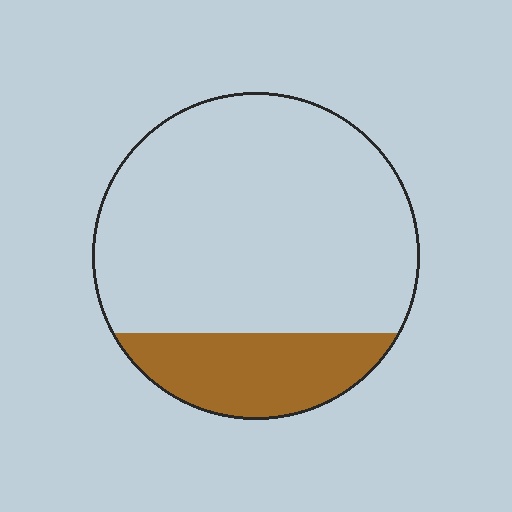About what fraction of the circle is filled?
About one fifth (1/5).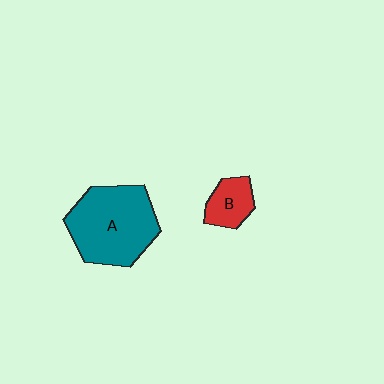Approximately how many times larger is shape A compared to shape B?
Approximately 2.9 times.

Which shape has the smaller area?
Shape B (red).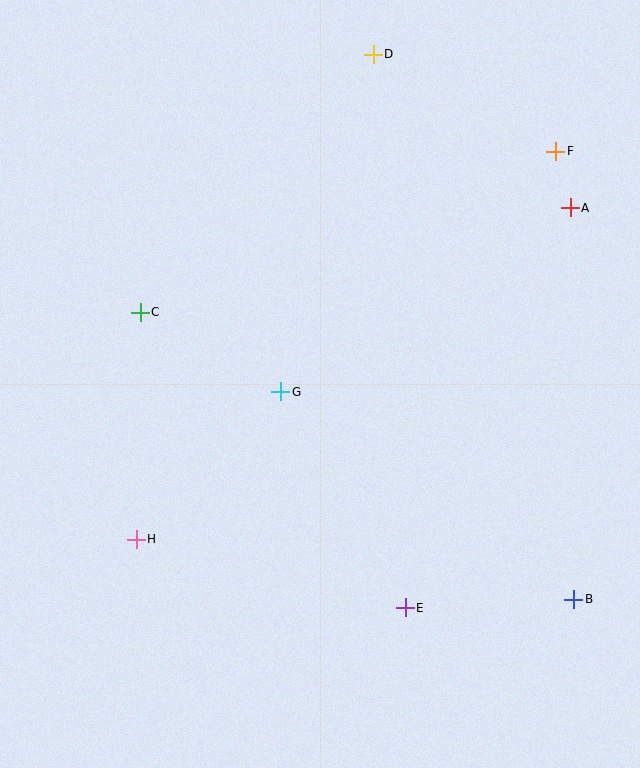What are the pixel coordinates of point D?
Point D is at (373, 54).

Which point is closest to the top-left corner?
Point C is closest to the top-left corner.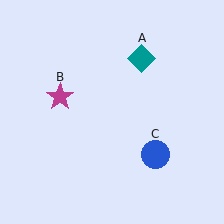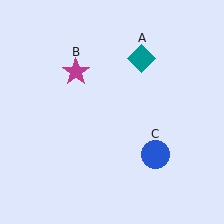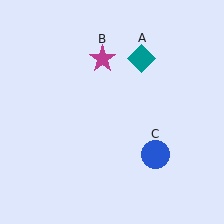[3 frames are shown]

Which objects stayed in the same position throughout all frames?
Teal diamond (object A) and blue circle (object C) remained stationary.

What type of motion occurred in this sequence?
The magenta star (object B) rotated clockwise around the center of the scene.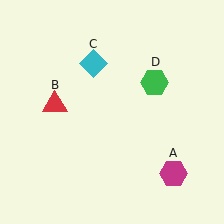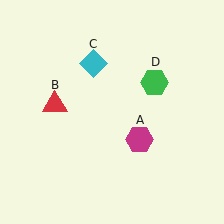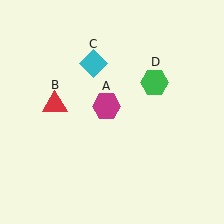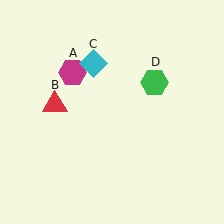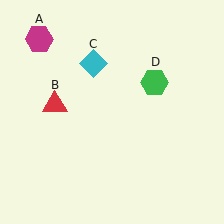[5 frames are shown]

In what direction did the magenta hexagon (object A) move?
The magenta hexagon (object A) moved up and to the left.